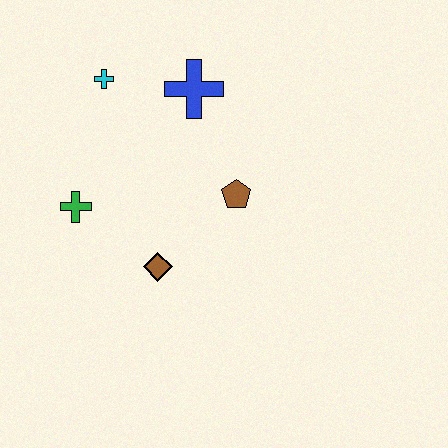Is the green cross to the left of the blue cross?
Yes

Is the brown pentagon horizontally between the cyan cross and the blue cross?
No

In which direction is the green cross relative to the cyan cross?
The green cross is below the cyan cross.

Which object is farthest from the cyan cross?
The brown diamond is farthest from the cyan cross.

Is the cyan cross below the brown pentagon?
No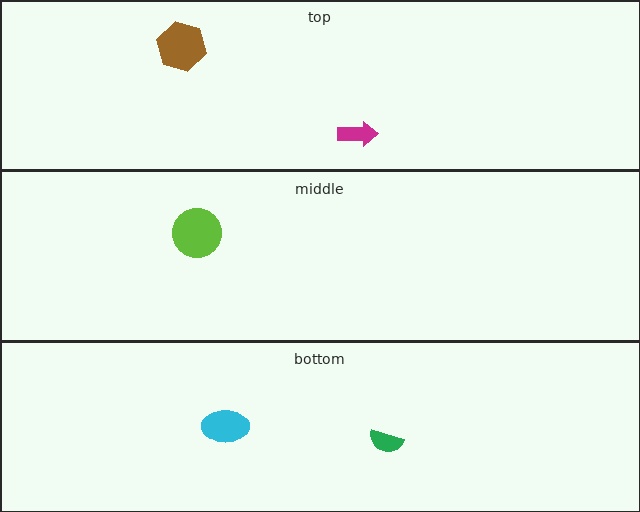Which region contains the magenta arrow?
The top region.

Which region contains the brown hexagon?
The top region.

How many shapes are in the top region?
2.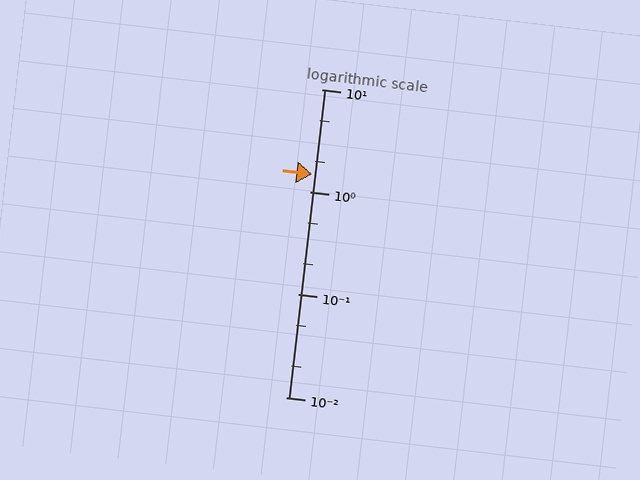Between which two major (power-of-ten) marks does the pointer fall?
The pointer is between 1 and 10.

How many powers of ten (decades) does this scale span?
The scale spans 3 decades, from 0.01 to 10.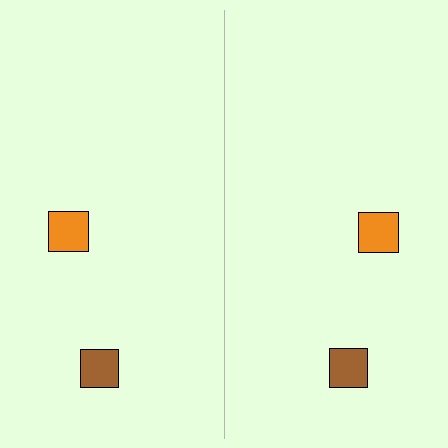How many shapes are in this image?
There are 4 shapes in this image.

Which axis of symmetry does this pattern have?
The pattern has a vertical axis of symmetry running through the center of the image.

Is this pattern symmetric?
Yes, this pattern has bilateral (reflection) symmetry.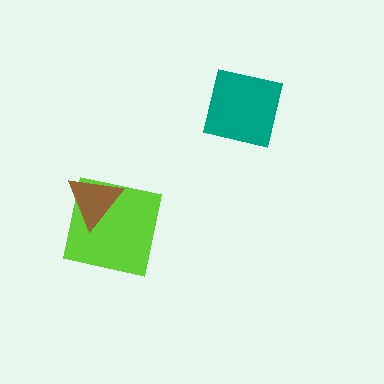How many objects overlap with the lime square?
1 object overlaps with the lime square.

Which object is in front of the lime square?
The brown triangle is in front of the lime square.